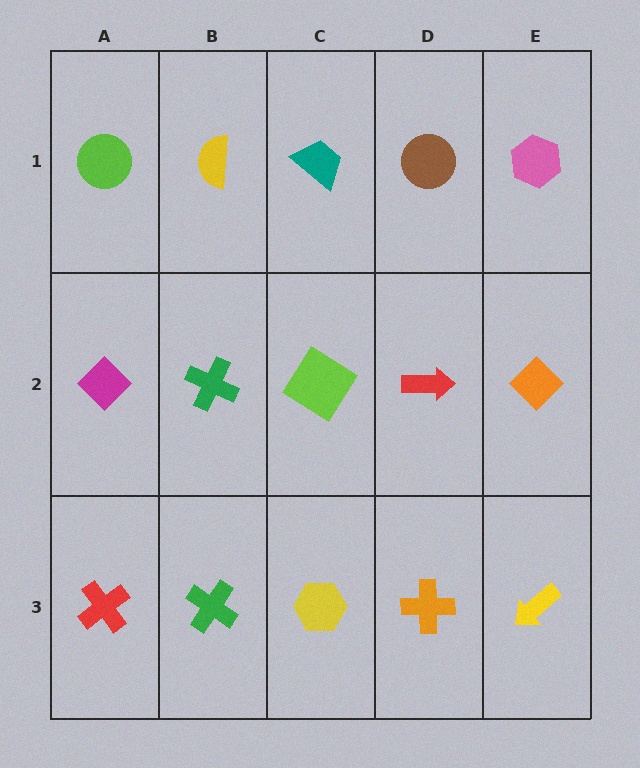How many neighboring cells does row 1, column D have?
3.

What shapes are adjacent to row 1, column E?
An orange diamond (row 2, column E), a brown circle (row 1, column D).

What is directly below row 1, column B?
A green cross.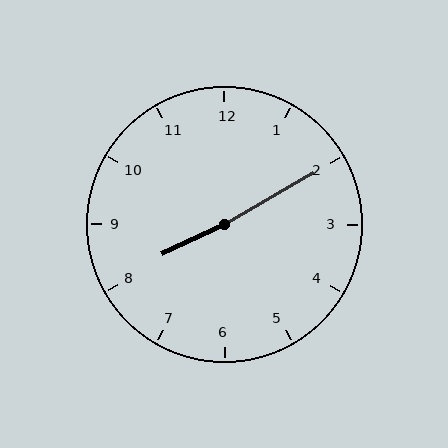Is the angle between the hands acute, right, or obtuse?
It is obtuse.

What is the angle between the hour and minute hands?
Approximately 175 degrees.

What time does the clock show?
8:10.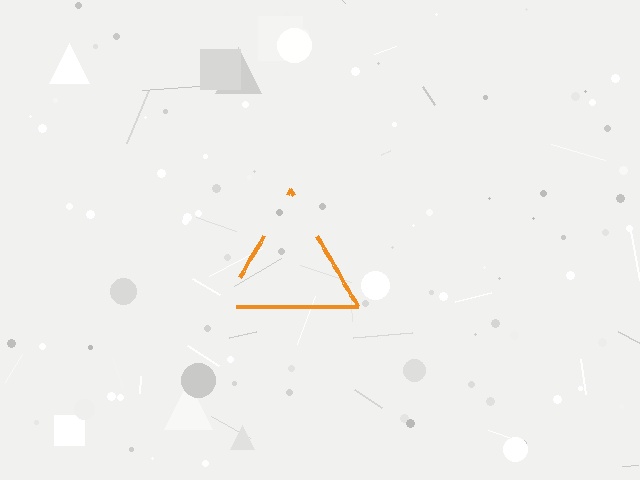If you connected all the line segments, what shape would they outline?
They would outline a triangle.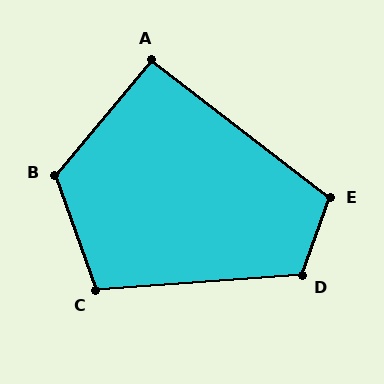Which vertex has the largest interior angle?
B, at approximately 121 degrees.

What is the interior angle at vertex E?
Approximately 108 degrees (obtuse).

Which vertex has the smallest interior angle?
A, at approximately 92 degrees.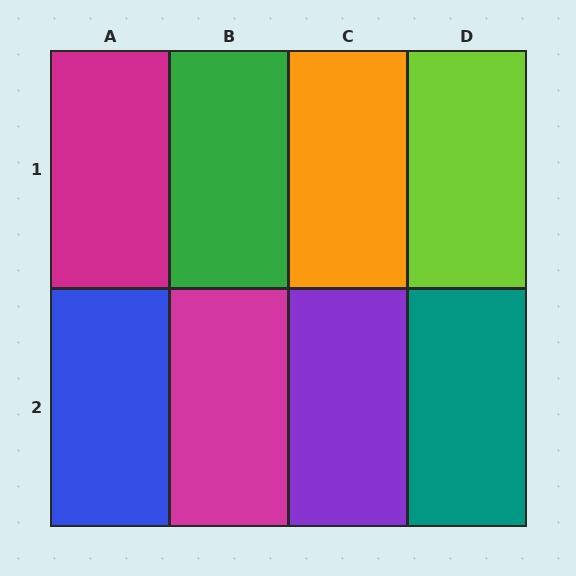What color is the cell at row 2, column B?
Magenta.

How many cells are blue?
1 cell is blue.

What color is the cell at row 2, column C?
Purple.